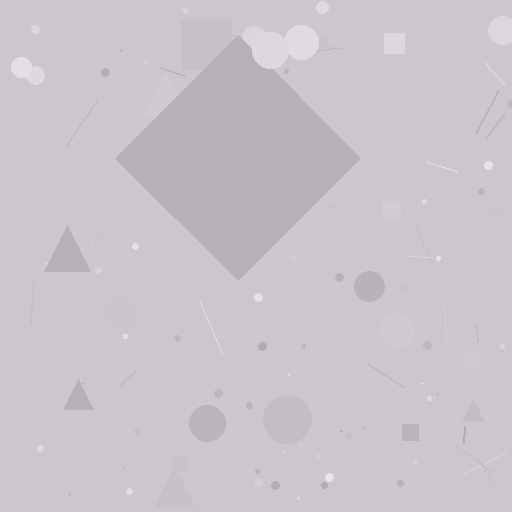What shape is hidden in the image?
A diamond is hidden in the image.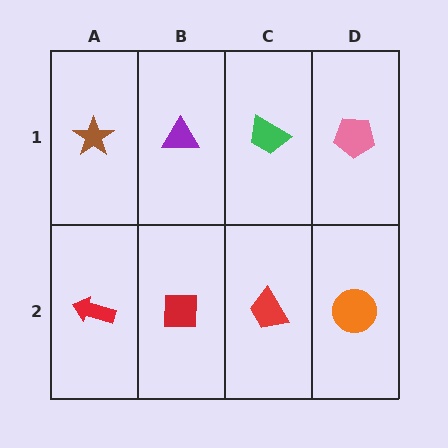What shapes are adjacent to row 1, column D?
An orange circle (row 2, column D), a green trapezoid (row 1, column C).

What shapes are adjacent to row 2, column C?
A green trapezoid (row 1, column C), a red square (row 2, column B), an orange circle (row 2, column D).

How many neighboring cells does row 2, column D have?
2.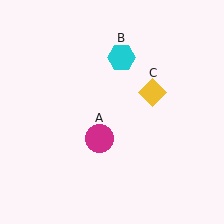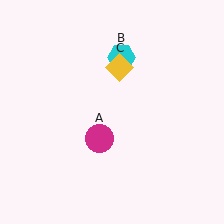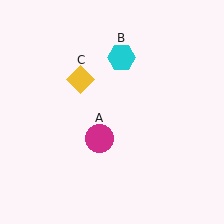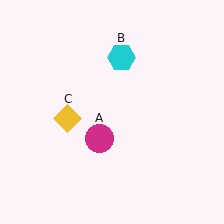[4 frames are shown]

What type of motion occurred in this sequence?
The yellow diamond (object C) rotated counterclockwise around the center of the scene.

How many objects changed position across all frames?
1 object changed position: yellow diamond (object C).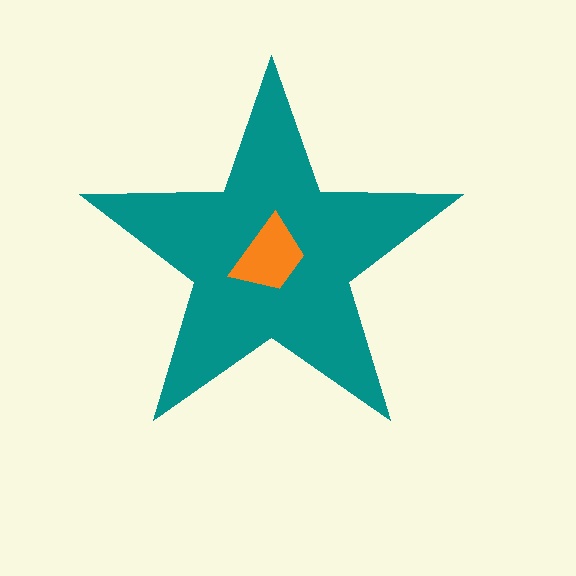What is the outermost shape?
The teal star.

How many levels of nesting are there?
2.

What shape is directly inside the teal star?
The orange trapezoid.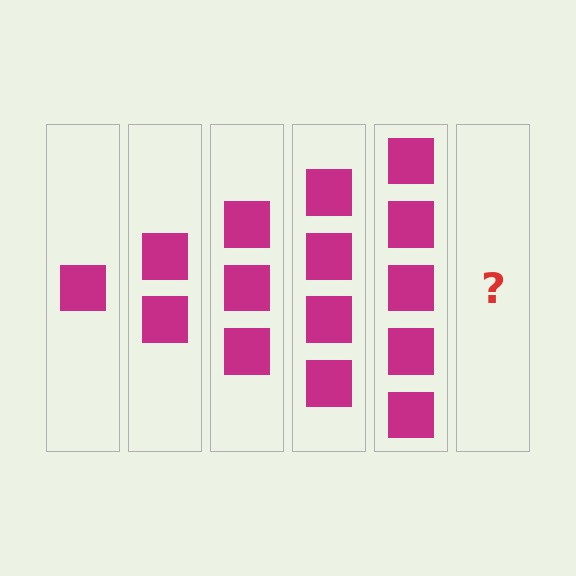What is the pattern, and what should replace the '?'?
The pattern is that each step adds one more square. The '?' should be 6 squares.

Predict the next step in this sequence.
The next step is 6 squares.